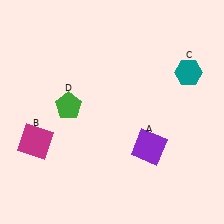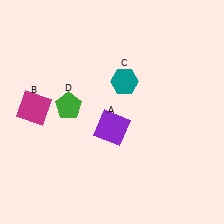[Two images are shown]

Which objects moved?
The objects that moved are: the purple square (A), the magenta square (B), the teal hexagon (C).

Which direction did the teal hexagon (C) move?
The teal hexagon (C) moved left.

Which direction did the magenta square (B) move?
The magenta square (B) moved up.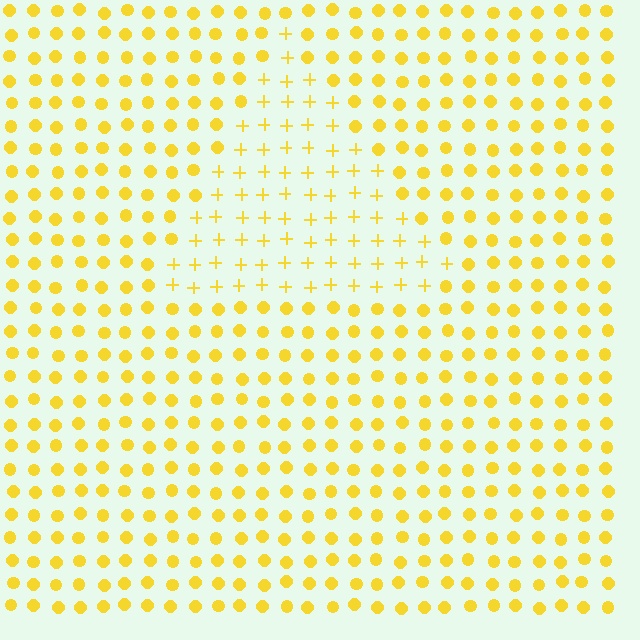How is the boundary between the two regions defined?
The boundary is defined by a change in element shape: plus signs inside vs. circles outside. All elements share the same color and spacing.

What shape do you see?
I see a triangle.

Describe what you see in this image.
The image is filled with small yellow elements arranged in a uniform grid. A triangle-shaped region contains plus signs, while the surrounding area contains circles. The boundary is defined purely by the change in element shape.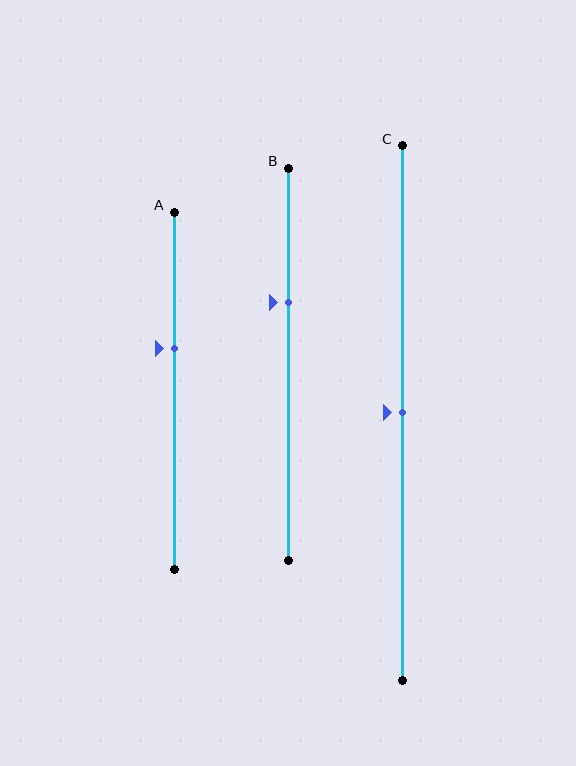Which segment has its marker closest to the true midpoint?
Segment C has its marker closest to the true midpoint.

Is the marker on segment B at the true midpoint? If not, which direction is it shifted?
No, the marker on segment B is shifted upward by about 16% of the segment length.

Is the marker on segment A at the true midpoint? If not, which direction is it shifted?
No, the marker on segment A is shifted upward by about 12% of the segment length.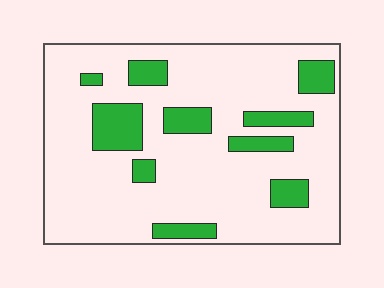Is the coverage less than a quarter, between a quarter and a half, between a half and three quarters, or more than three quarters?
Less than a quarter.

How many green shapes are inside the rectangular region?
10.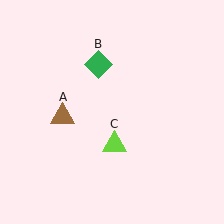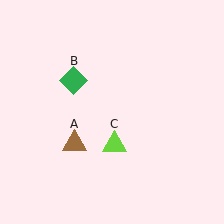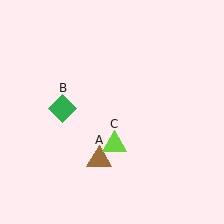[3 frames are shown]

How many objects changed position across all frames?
2 objects changed position: brown triangle (object A), green diamond (object B).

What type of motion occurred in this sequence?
The brown triangle (object A), green diamond (object B) rotated counterclockwise around the center of the scene.